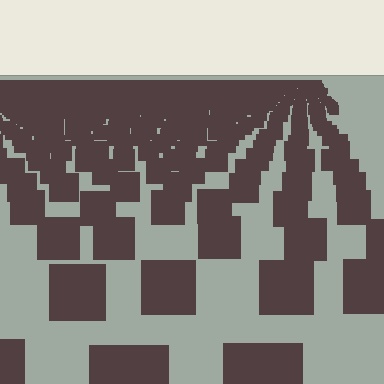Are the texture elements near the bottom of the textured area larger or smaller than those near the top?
Larger. Near the bottom, elements are closer to the viewer and appear at a bigger on-screen size.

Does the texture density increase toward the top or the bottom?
Density increases toward the top.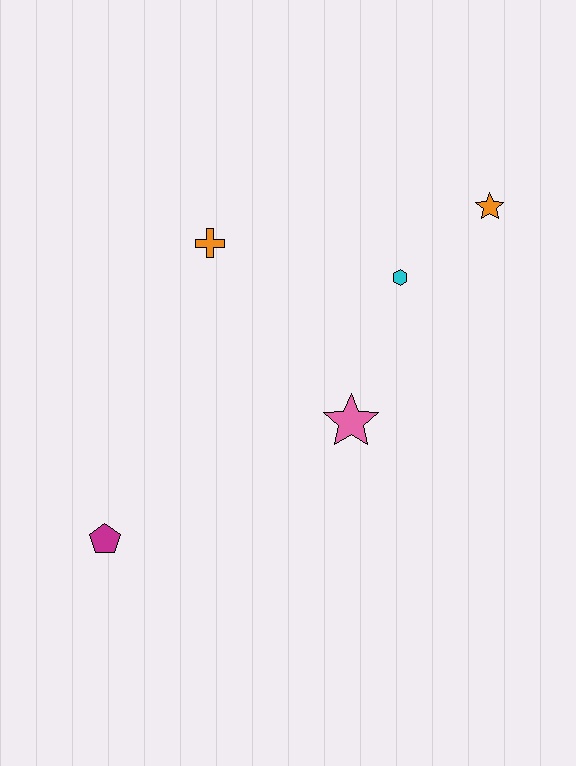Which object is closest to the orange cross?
The cyan hexagon is closest to the orange cross.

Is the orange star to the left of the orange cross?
No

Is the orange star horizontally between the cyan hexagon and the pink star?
No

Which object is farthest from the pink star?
The magenta pentagon is farthest from the pink star.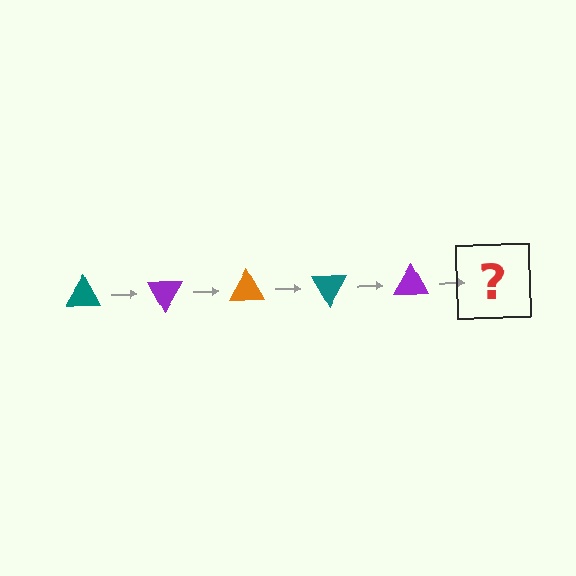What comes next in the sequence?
The next element should be an orange triangle, rotated 300 degrees from the start.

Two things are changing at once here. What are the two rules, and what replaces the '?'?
The two rules are that it rotates 60 degrees each step and the color cycles through teal, purple, and orange. The '?' should be an orange triangle, rotated 300 degrees from the start.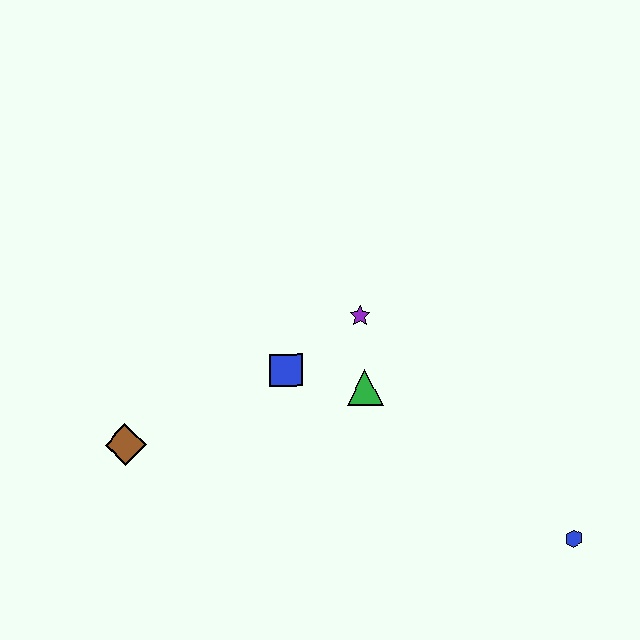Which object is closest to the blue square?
The green triangle is closest to the blue square.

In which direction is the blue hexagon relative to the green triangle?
The blue hexagon is to the right of the green triangle.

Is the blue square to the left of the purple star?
Yes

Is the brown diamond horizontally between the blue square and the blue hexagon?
No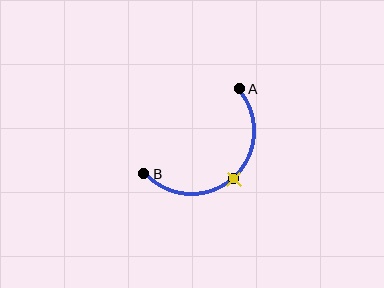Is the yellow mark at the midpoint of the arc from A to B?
Yes. The yellow mark lies on the arc at equal arc-length from both A and B — it is the arc midpoint.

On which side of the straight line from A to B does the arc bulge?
The arc bulges below and to the right of the straight line connecting A and B.